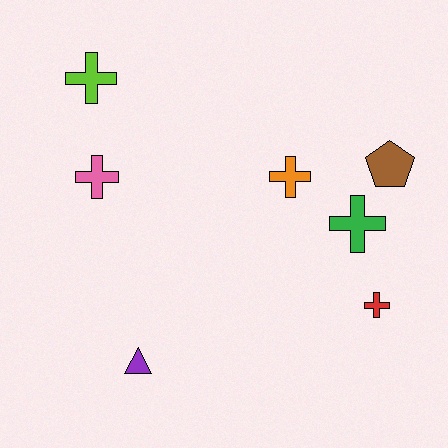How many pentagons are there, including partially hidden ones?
There is 1 pentagon.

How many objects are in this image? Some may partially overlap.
There are 7 objects.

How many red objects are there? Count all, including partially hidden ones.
There is 1 red object.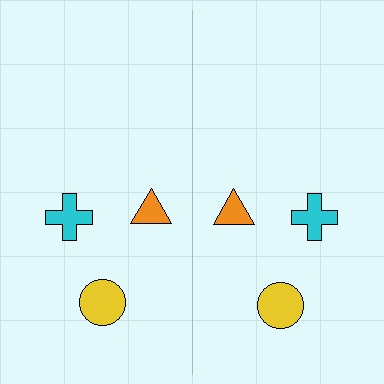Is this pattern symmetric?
Yes, this pattern has bilateral (reflection) symmetry.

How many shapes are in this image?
There are 6 shapes in this image.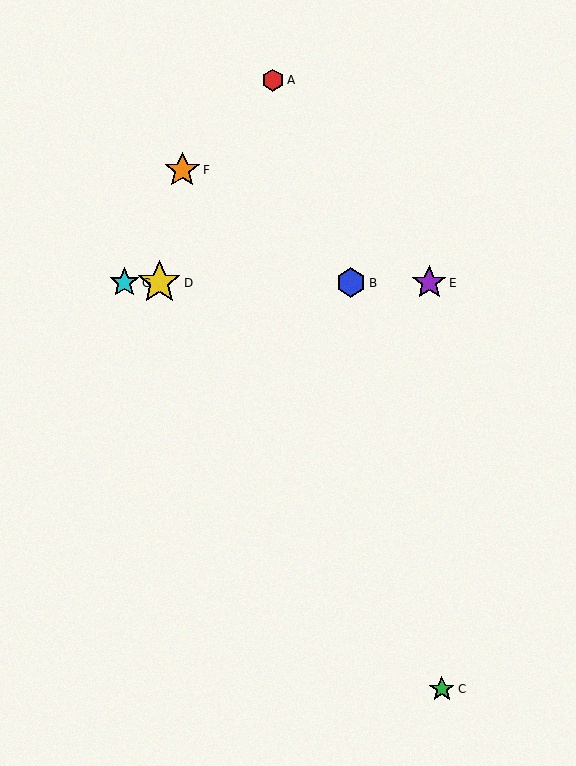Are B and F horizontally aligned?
No, B is at y≈283 and F is at y≈170.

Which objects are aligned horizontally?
Objects B, D, E, G are aligned horizontally.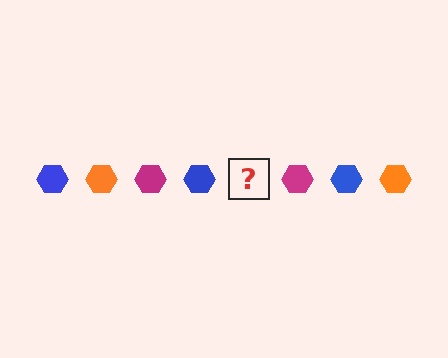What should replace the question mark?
The question mark should be replaced with an orange hexagon.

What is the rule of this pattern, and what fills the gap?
The rule is that the pattern cycles through blue, orange, magenta hexagons. The gap should be filled with an orange hexagon.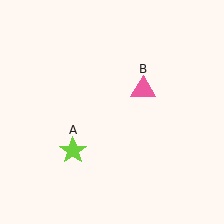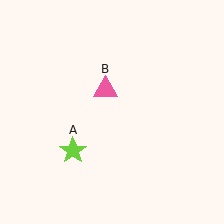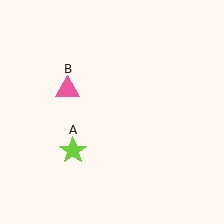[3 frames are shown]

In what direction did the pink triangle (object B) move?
The pink triangle (object B) moved left.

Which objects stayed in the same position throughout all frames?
Lime star (object A) remained stationary.